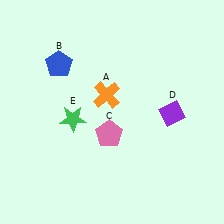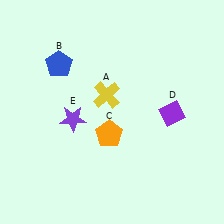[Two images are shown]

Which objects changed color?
A changed from orange to yellow. C changed from pink to orange. E changed from green to purple.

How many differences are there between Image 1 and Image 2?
There are 3 differences between the two images.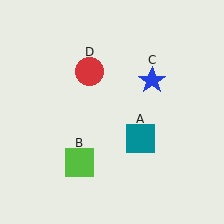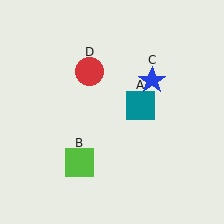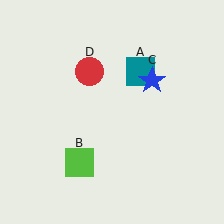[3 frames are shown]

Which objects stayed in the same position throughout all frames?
Lime square (object B) and blue star (object C) and red circle (object D) remained stationary.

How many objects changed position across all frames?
1 object changed position: teal square (object A).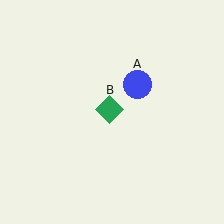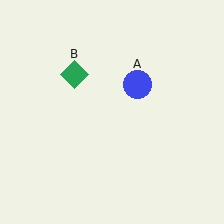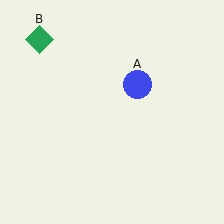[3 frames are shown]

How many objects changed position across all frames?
1 object changed position: green diamond (object B).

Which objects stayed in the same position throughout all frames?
Blue circle (object A) remained stationary.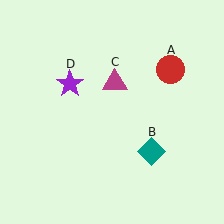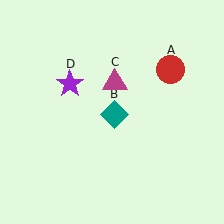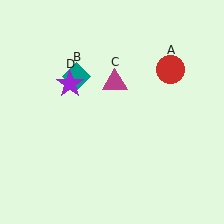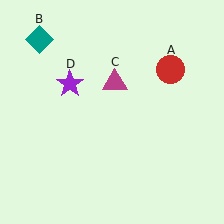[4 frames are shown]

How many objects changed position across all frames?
1 object changed position: teal diamond (object B).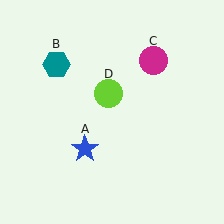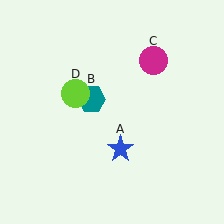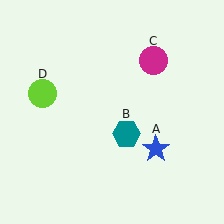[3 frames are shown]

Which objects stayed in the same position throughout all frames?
Magenta circle (object C) remained stationary.